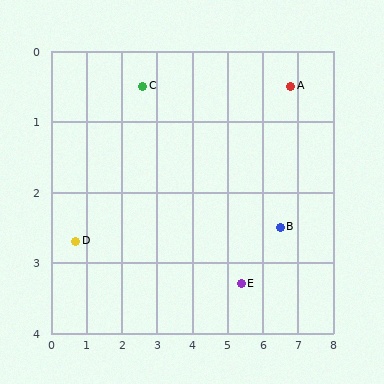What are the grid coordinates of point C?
Point C is at approximately (2.6, 0.5).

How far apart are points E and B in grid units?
Points E and B are about 1.4 grid units apart.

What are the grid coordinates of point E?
Point E is at approximately (5.4, 3.3).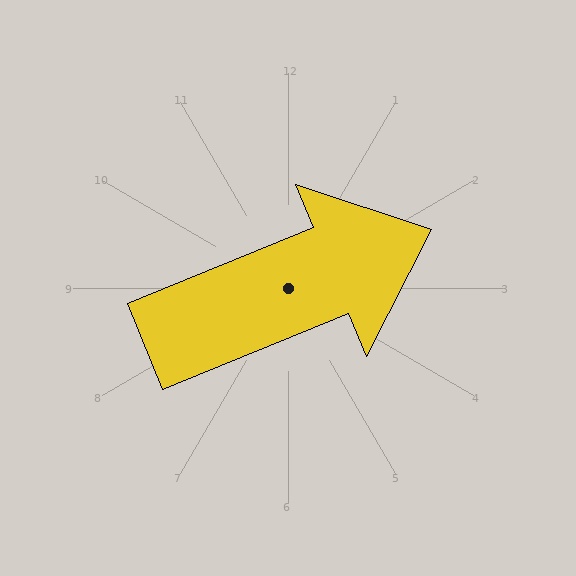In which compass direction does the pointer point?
East.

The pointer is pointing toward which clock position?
Roughly 2 o'clock.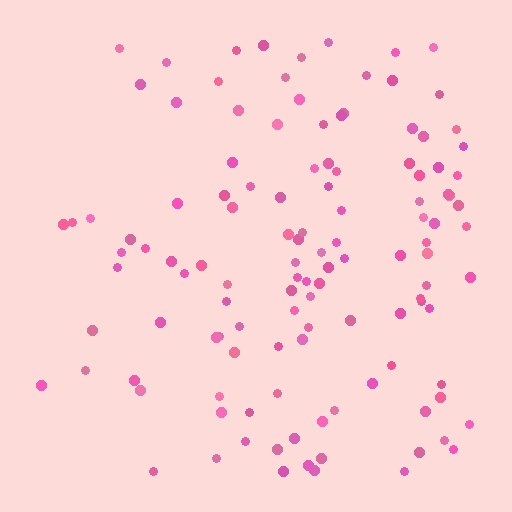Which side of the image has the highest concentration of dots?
The right.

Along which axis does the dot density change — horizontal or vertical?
Horizontal.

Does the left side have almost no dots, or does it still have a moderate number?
Still a moderate number, just noticeably fewer than the right.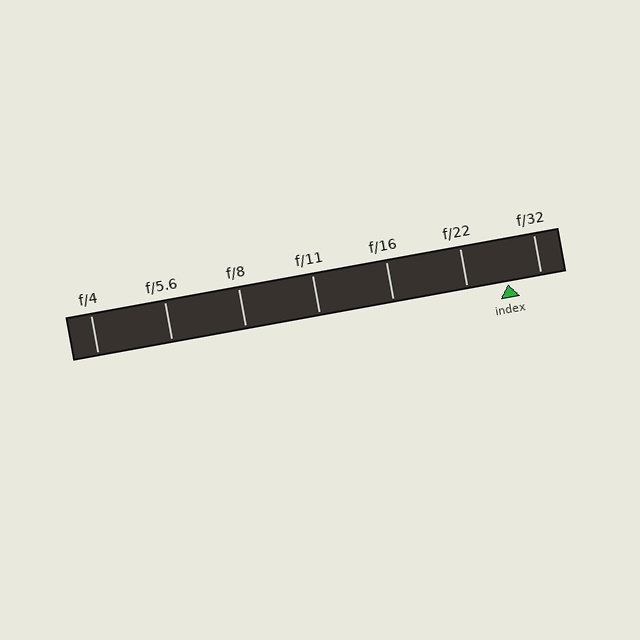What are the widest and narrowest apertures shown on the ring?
The widest aperture shown is f/4 and the narrowest is f/32.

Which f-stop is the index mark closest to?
The index mark is closest to f/32.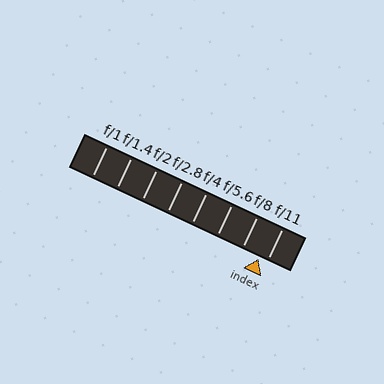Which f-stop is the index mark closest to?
The index mark is closest to f/11.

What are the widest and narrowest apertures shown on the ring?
The widest aperture shown is f/1 and the narrowest is f/11.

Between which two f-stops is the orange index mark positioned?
The index mark is between f/8 and f/11.